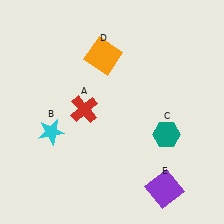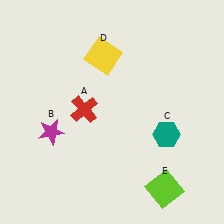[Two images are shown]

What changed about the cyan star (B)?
In Image 1, B is cyan. In Image 2, it changed to magenta.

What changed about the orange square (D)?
In Image 1, D is orange. In Image 2, it changed to yellow.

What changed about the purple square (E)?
In Image 1, E is purple. In Image 2, it changed to lime.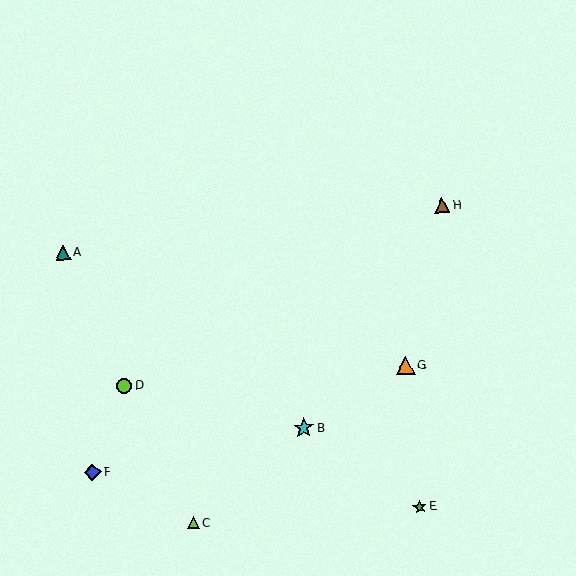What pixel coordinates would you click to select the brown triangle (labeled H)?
Click at (442, 206) to select the brown triangle H.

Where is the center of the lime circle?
The center of the lime circle is at (124, 386).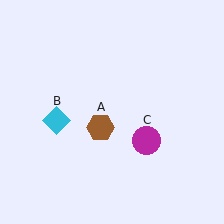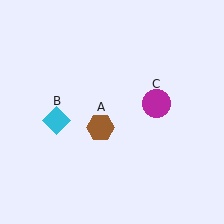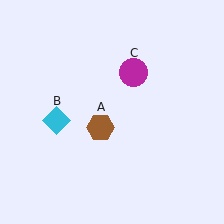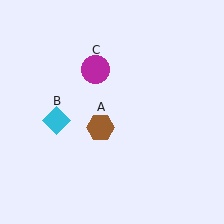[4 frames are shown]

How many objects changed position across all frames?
1 object changed position: magenta circle (object C).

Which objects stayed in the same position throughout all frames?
Brown hexagon (object A) and cyan diamond (object B) remained stationary.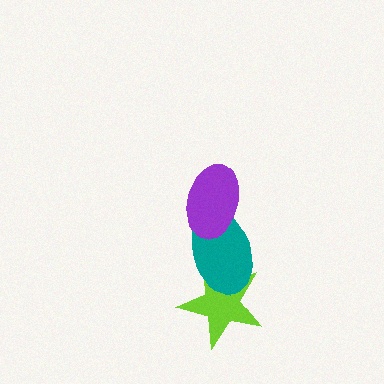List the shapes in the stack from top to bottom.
From top to bottom: the purple ellipse, the teal ellipse, the lime star.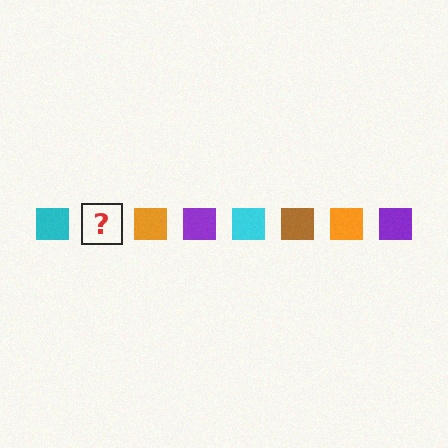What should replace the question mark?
The question mark should be replaced with a brown square.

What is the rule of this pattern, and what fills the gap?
The rule is that the pattern cycles through cyan, brown, orange, purple squares. The gap should be filled with a brown square.